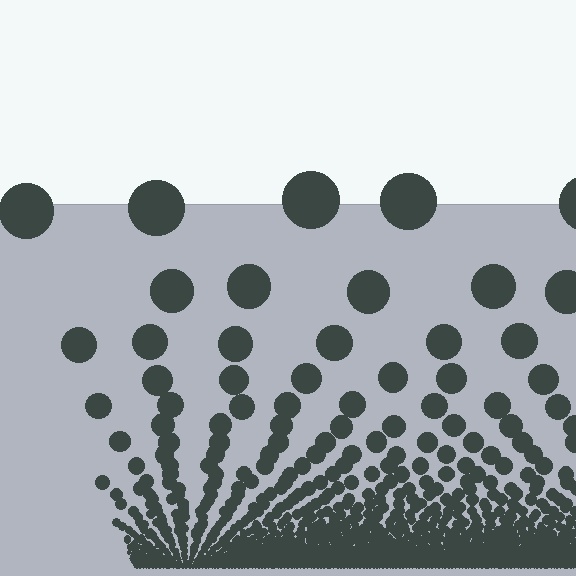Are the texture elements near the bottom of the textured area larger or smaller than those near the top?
Smaller. The gradient is inverted — elements near the bottom are smaller and denser.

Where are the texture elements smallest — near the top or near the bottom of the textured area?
Near the bottom.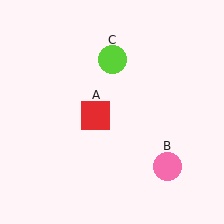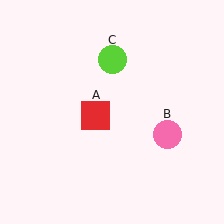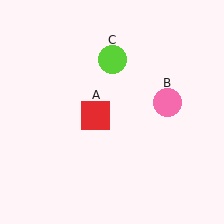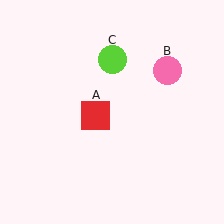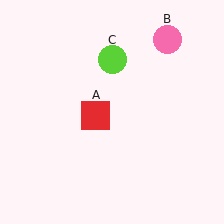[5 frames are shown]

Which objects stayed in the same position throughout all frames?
Red square (object A) and lime circle (object C) remained stationary.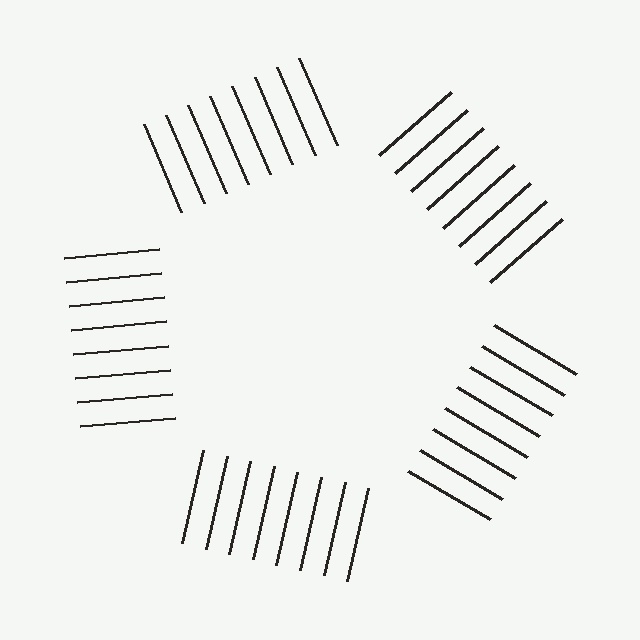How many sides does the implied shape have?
5 sides — the line-ends trace a pentagon.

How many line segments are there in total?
40 — 8 along each of the 5 edges.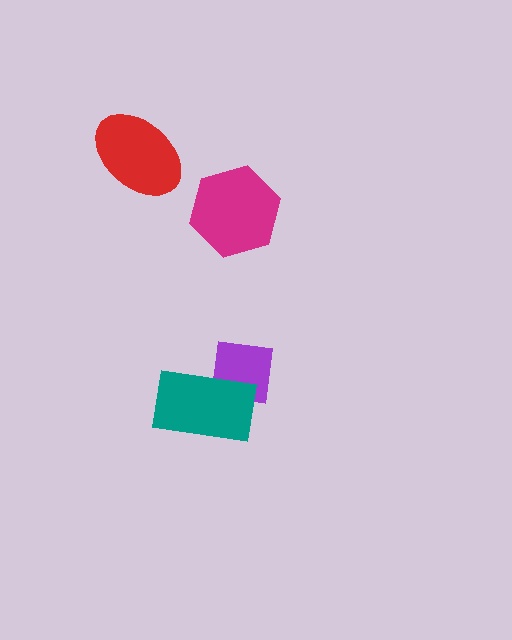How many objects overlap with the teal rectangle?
1 object overlaps with the teal rectangle.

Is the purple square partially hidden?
Yes, it is partially covered by another shape.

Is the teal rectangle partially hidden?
No, no other shape covers it.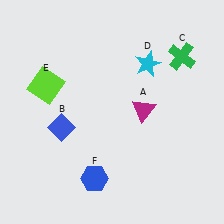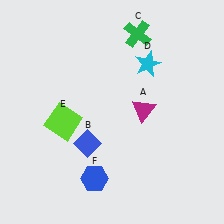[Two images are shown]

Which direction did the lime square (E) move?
The lime square (E) moved down.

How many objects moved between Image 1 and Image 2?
3 objects moved between the two images.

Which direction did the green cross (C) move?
The green cross (C) moved left.